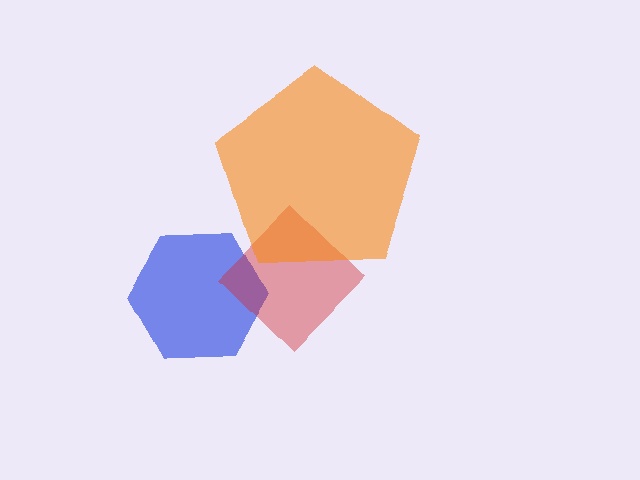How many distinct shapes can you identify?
There are 3 distinct shapes: a blue hexagon, a red diamond, an orange pentagon.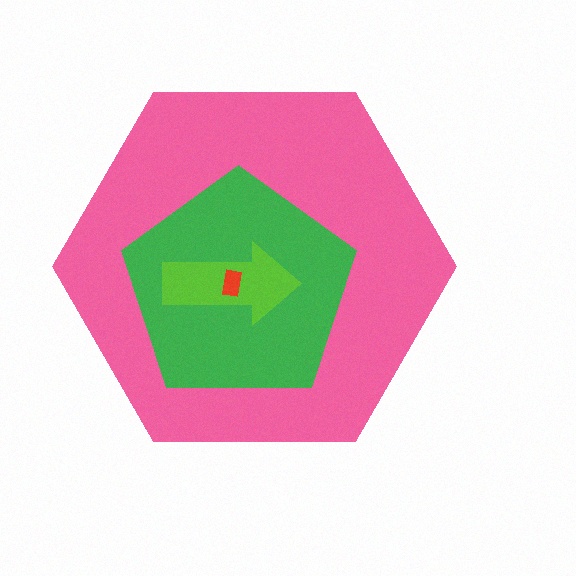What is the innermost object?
The red rectangle.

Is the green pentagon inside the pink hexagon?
Yes.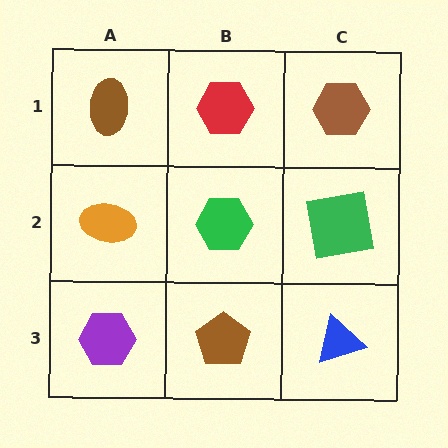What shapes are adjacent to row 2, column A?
A brown ellipse (row 1, column A), a purple hexagon (row 3, column A), a green hexagon (row 2, column B).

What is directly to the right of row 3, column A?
A brown pentagon.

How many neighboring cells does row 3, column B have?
3.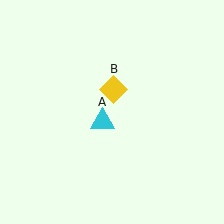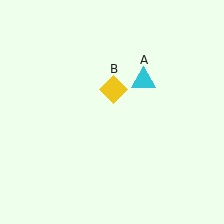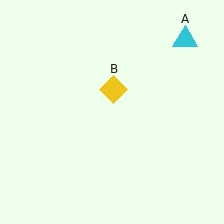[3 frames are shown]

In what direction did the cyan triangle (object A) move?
The cyan triangle (object A) moved up and to the right.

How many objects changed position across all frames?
1 object changed position: cyan triangle (object A).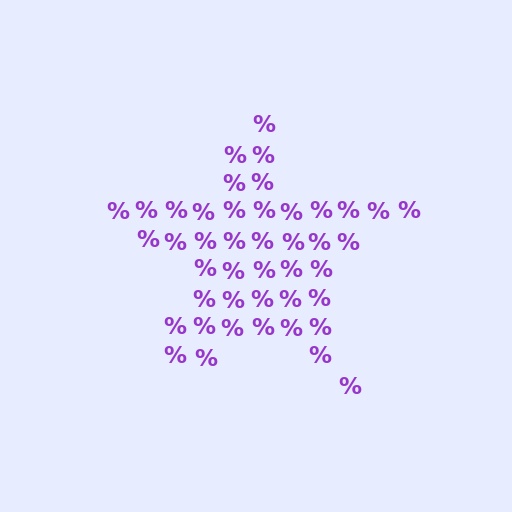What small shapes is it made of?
It is made of small percent signs.